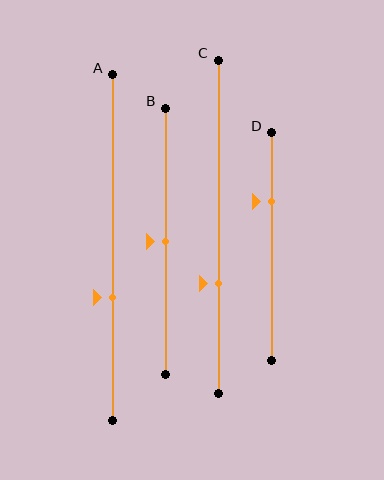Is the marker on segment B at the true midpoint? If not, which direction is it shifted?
Yes, the marker on segment B is at the true midpoint.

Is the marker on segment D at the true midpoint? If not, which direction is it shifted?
No, the marker on segment D is shifted upward by about 20% of the segment length.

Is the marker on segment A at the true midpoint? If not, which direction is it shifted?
No, the marker on segment A is shifted downward by about 14% of the segment length.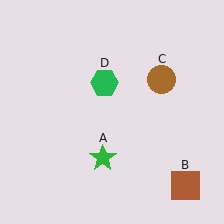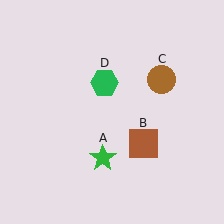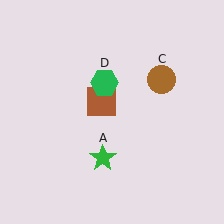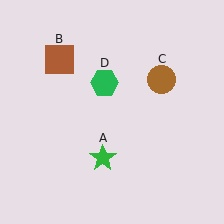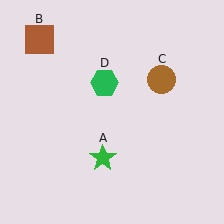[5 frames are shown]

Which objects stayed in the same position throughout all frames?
Green star (object A) and brown circle (object C) and green hexagon (object D) remained stationary.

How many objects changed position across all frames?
1 object changed position: brown square (object B).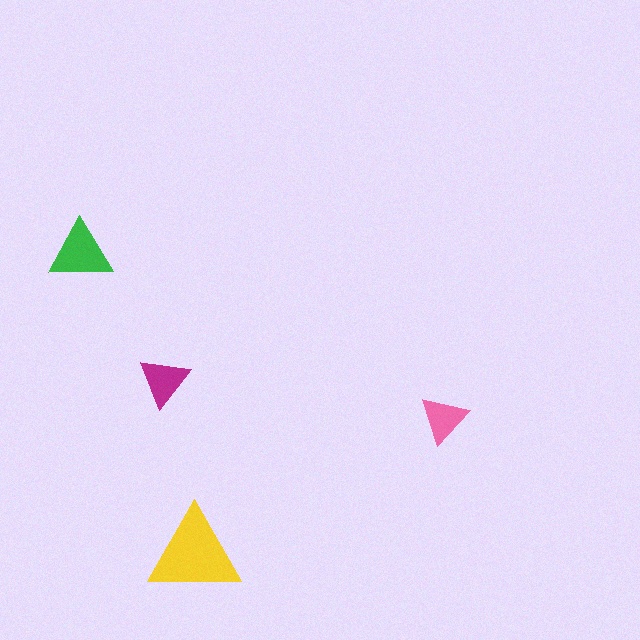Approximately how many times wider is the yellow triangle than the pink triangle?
About 2 times wider.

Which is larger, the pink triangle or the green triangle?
The green one.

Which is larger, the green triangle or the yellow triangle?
The yellow one.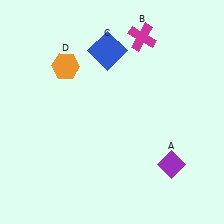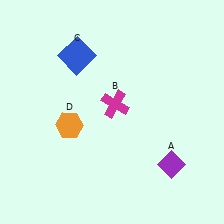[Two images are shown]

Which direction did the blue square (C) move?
The blue square (C) moved left.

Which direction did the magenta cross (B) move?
The magenta cross (B) moved down.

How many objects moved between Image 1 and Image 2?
3 objects moved between the two images.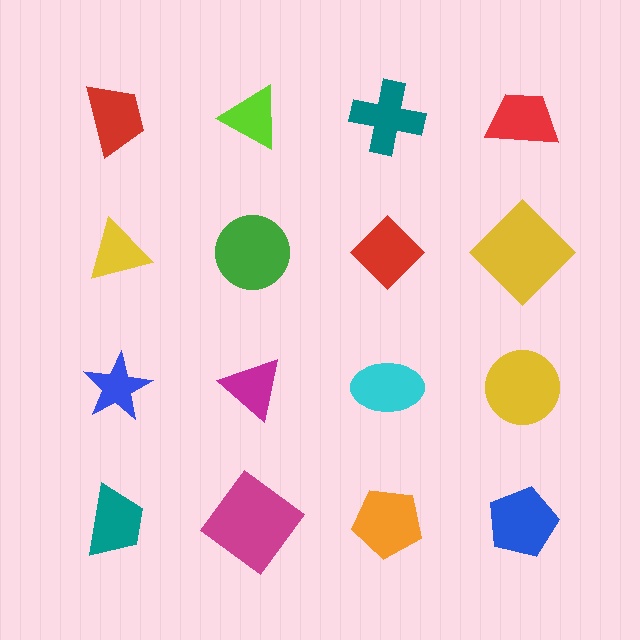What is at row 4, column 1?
A teal trapezoid.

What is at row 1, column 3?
A teal cross.